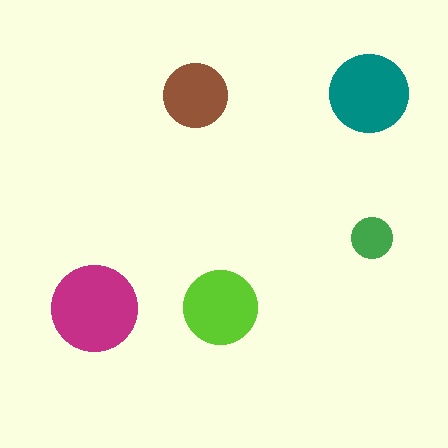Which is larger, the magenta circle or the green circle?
The magenta one.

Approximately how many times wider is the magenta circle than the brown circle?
About 1.5 times wider.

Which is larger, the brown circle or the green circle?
The brown one.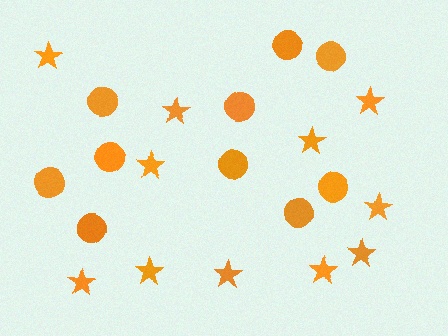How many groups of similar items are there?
There are 2 groups: one group of circles (10) and one group of stars (11).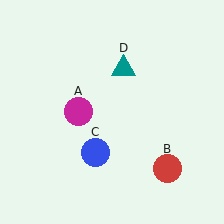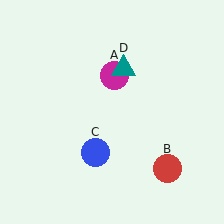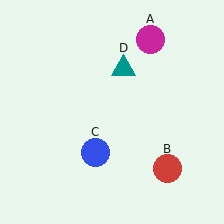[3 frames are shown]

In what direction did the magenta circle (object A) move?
The magenta circle (object A) moved up and to the right.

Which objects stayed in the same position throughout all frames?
Red circle (object B) and blue circle (object C) and teal triangle (object D) remained stationary.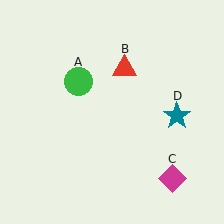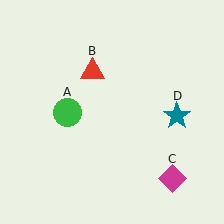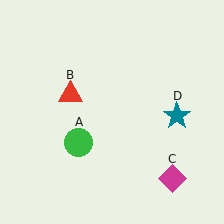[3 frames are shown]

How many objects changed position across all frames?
2 objects changed position: green circle (object A), red triangle (object B).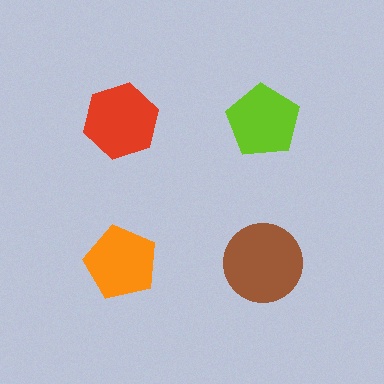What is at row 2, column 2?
A brown circle.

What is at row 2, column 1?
An orange pentagon.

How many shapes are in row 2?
2 shapes.